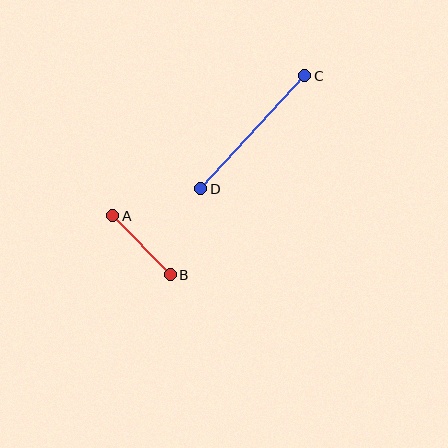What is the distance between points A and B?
The distance is approximately 83 pixels.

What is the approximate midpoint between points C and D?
The midpoint is at approximately (253, 132) pixels.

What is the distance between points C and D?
The distance is approximately 154 pixels.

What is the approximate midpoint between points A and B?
The midpoint is at approximately (142, 245) pixels.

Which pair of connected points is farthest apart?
Points C and D are farthest apart.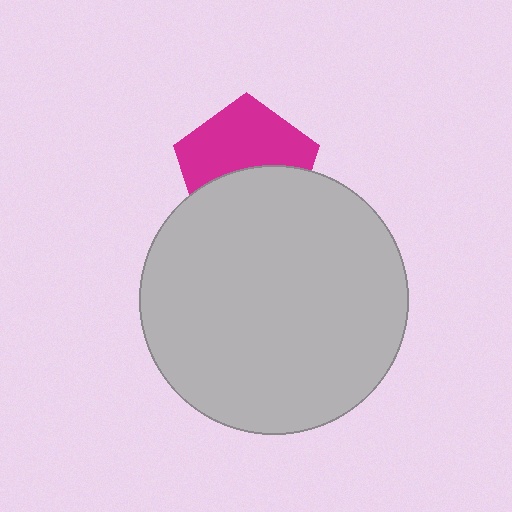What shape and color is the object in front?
The object in front is a light gray circle.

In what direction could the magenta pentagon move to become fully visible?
The magenta pentagon could move up. That would shift it out from behind the light gray circle entirely.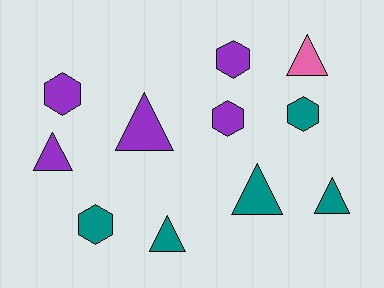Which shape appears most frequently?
Triangle, with 6 objects.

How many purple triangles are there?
There are 2 purple triangles.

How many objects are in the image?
There are 11 objects.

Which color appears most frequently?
Purple, with 5 objects.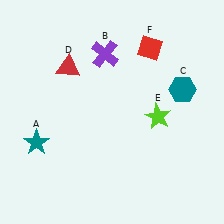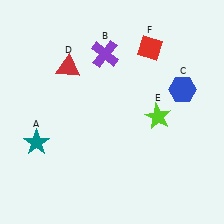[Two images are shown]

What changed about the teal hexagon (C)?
In Image 1, C is teal. In Image 2, it changed to blue.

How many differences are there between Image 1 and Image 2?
There is 1 difference between the two images.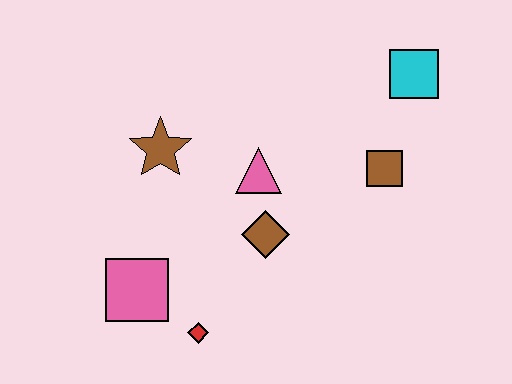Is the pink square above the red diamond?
Yes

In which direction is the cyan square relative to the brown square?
The cyan square is above the brown square.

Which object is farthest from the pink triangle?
The cyan square is farthest from the pink triangle.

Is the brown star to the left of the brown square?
Yes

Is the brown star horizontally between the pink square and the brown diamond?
Yes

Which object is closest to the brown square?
The cyan square is closest to the brown square.